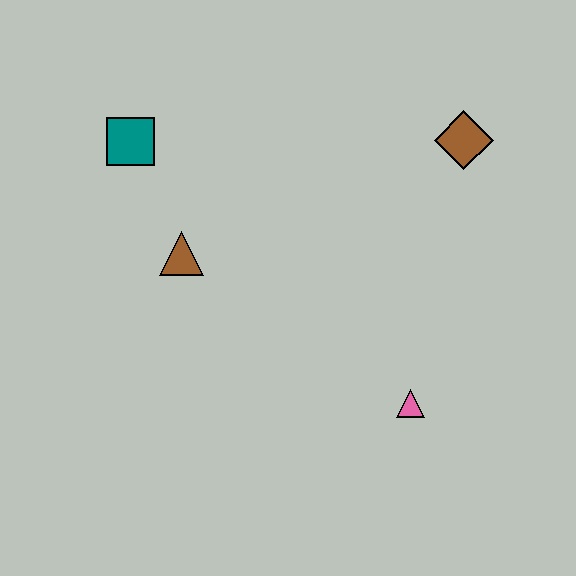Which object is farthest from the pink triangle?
The teal square is farthest from the pink triangle.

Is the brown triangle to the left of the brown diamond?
Yes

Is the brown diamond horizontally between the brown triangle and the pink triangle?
No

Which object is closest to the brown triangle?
The teal square is closest to the brown triangle.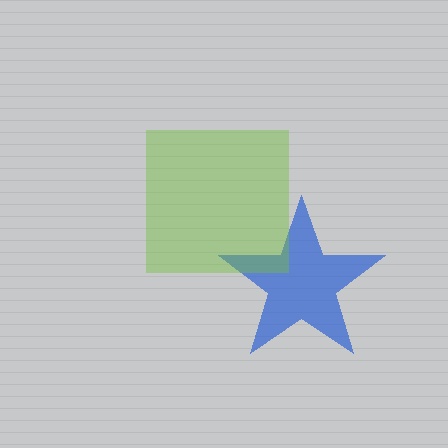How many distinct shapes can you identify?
There are 2 distinct shapes: a blue star, a lime square.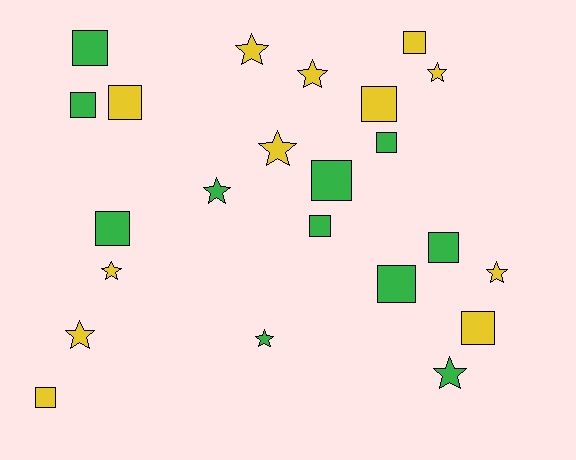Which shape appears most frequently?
Square, with 13 objects.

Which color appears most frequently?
Yellow, with 12 objects.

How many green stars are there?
There are 3 green stars.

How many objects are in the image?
There are 23 objects.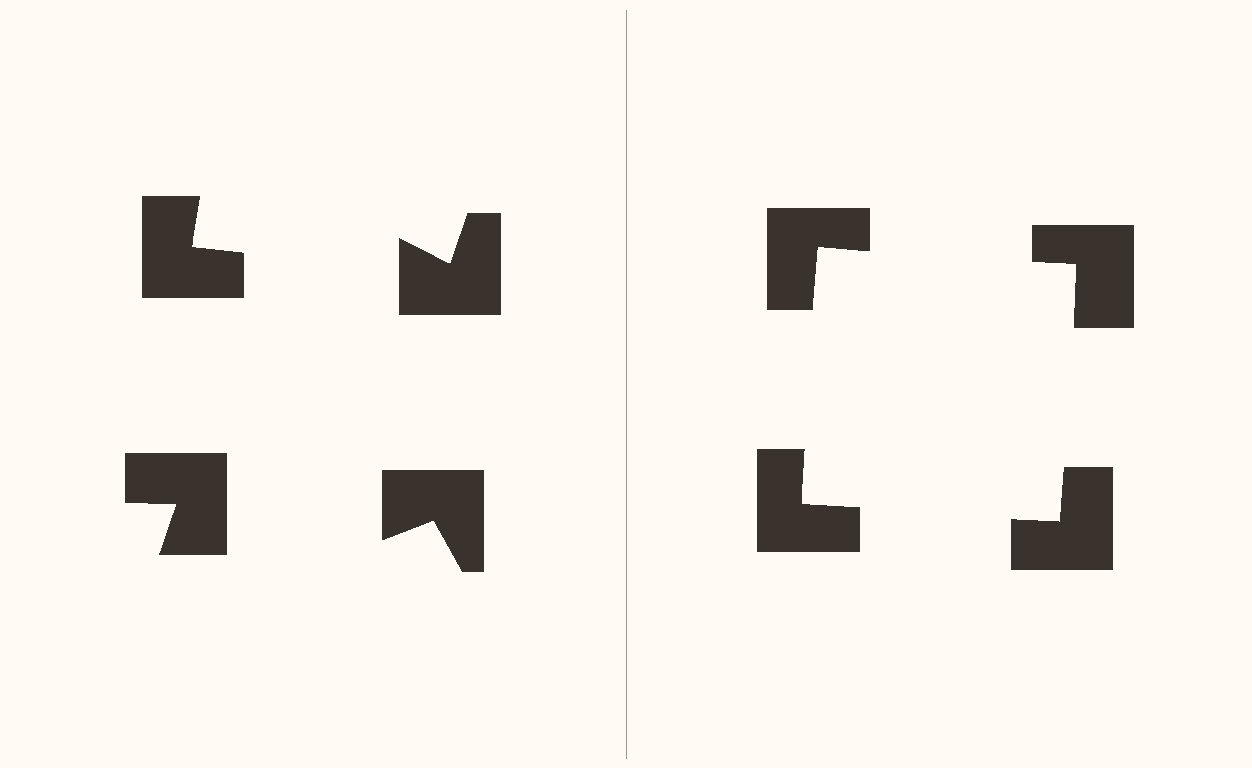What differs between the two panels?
The notched squares are positioned identically on both sides; only the wedge orientations differ. On the right they align to a square; on the left they are misaligned.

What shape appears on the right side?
An illusory square.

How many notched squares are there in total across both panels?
8 — 4 on each side.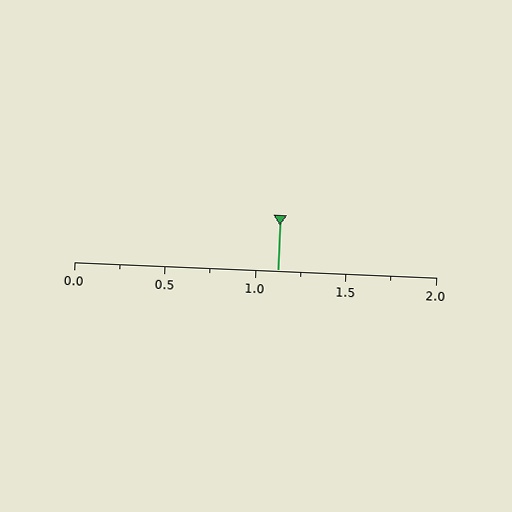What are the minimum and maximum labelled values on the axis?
The axis runs from 0.0 to 2.0.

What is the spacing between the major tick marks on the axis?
The major ticks are spaced 0.5 apart.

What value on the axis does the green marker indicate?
The marker indicates approximately 1.12.